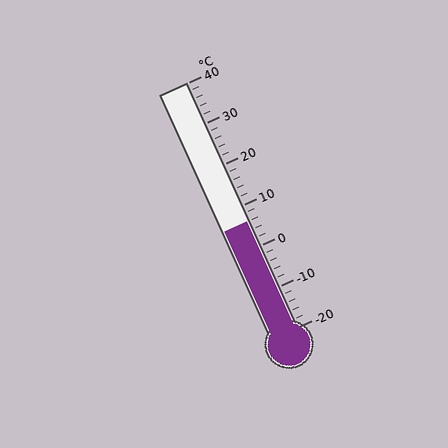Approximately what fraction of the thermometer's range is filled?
The thermometer is filled to approximately 45% of its range.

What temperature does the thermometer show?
The thermometer shows approximately 6°C.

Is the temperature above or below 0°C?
The temperature is above 0°C.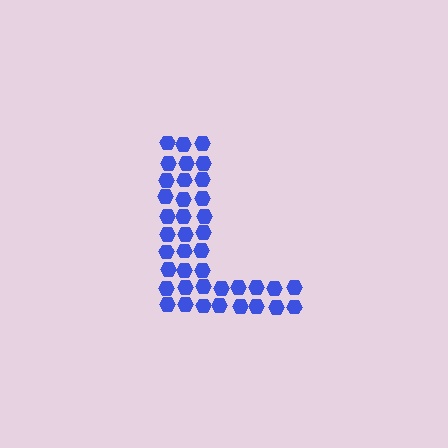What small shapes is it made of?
It is made of small hexagons.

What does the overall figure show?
The overall figure shows the letter L.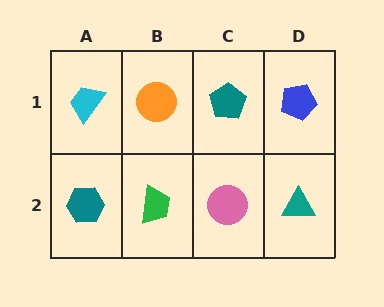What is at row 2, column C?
A pink circle.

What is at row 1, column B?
An orange circle.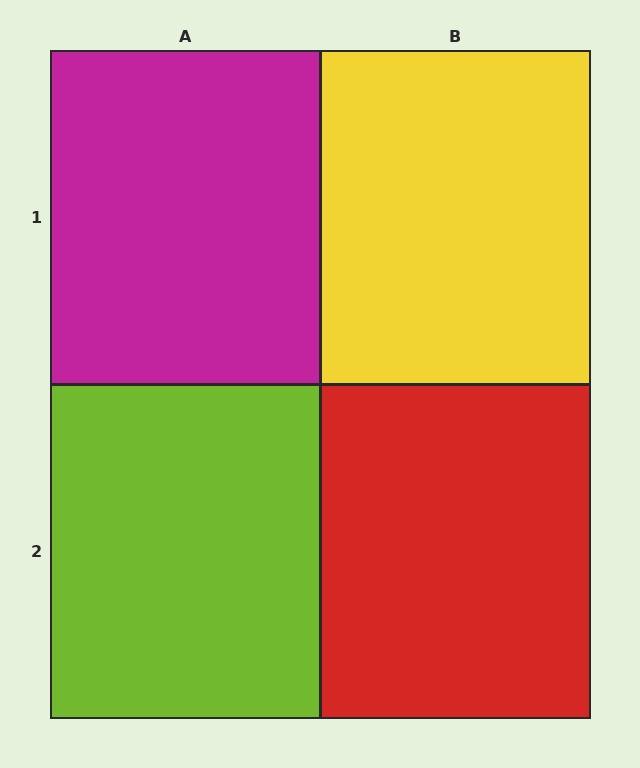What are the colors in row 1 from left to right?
Magenta, yellow.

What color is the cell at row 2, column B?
Red.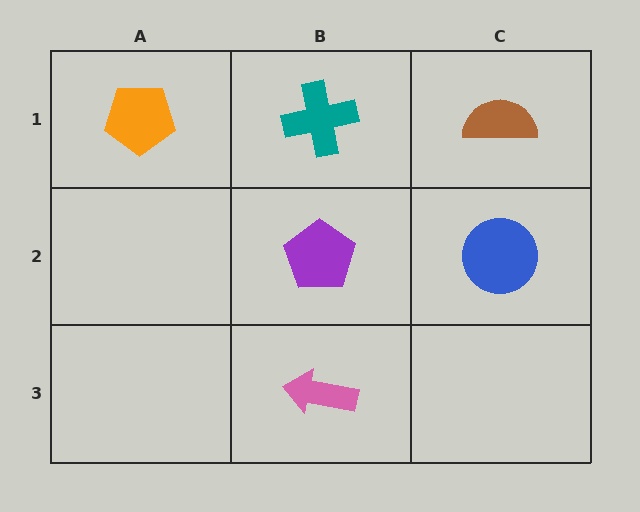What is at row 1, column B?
A teal cross.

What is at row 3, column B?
A pink arrow.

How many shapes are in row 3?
1 shape.